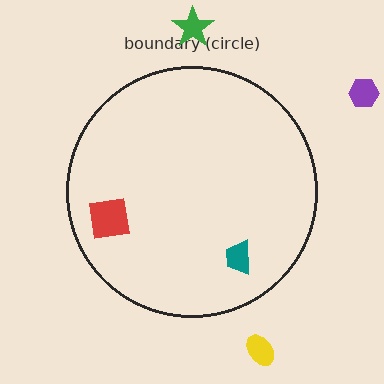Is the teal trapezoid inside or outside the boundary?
Inside.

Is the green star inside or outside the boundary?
Outside.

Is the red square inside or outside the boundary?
Inside.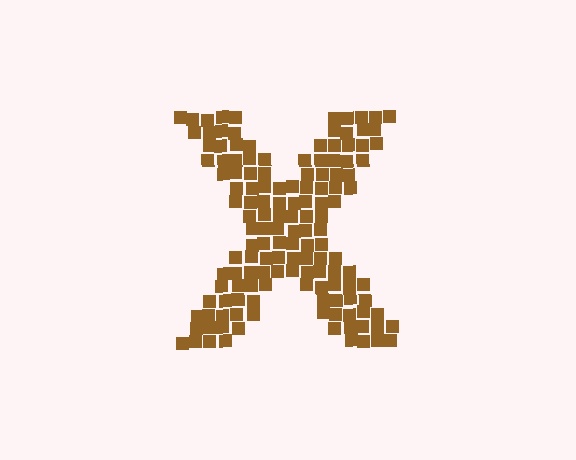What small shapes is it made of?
It is made of small squares.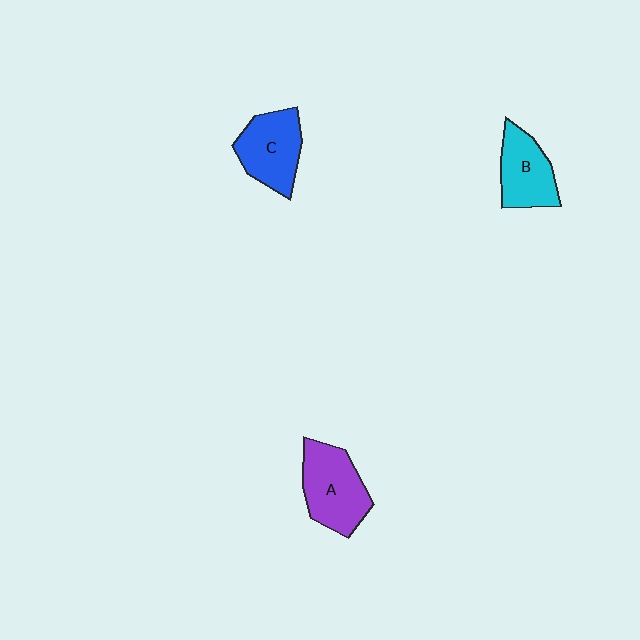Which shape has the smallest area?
Shape B (cyan).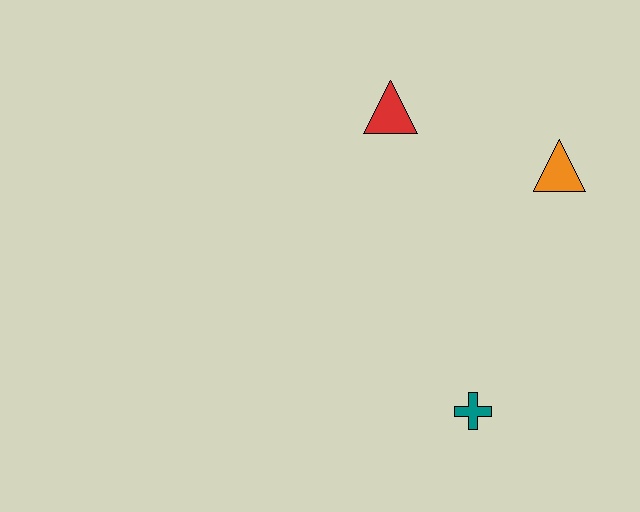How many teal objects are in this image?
There is 1 teal object.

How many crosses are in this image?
There is 1 cross.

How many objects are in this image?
There are 3 objects.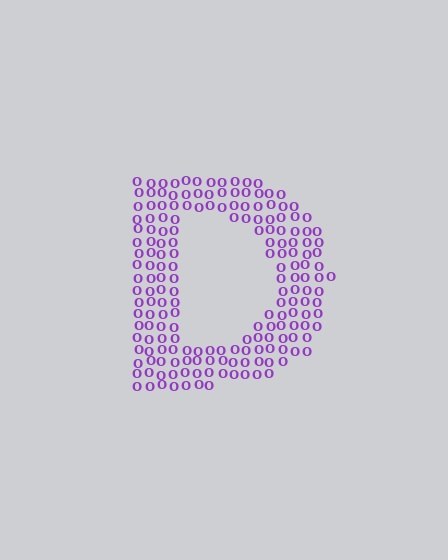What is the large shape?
The large shape is the letter D.